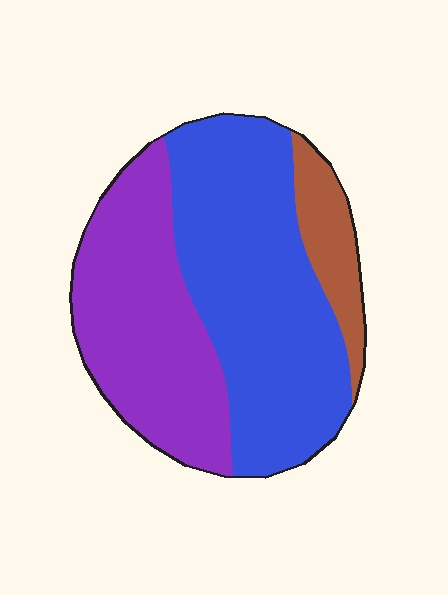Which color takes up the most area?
Blue, at roughly 50%.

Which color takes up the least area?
Brown, at roughly 10%.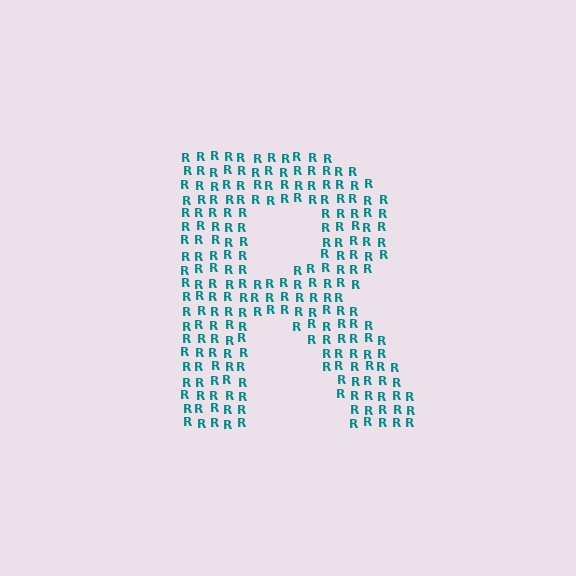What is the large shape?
The large shape is the letter R.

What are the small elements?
The small elements are letter R's.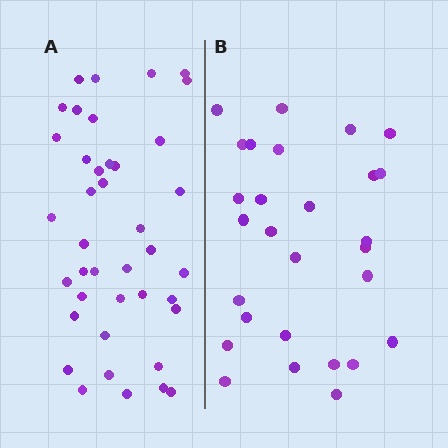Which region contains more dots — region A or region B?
Region A (the left region) has more dots.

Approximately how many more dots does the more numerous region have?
Region A has roughly 12 or so more dots than region B.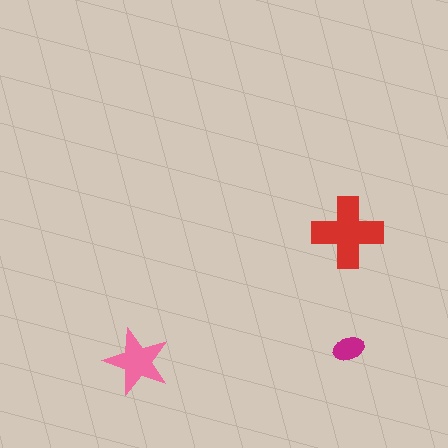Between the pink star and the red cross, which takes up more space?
The red cross.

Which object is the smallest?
The magenta ellipse.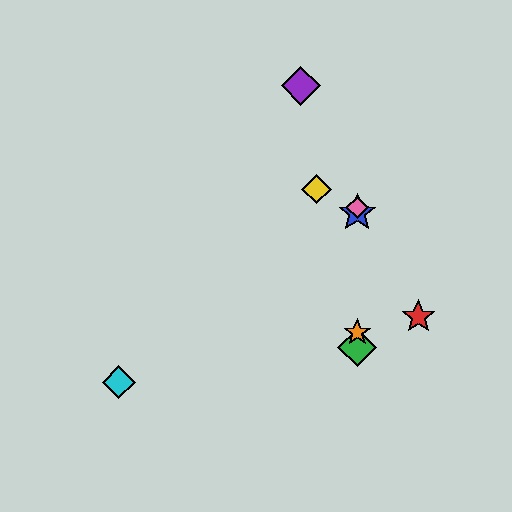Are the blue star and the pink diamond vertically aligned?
Yes, both are at x≈357.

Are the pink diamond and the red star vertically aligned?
No, the pink diamond is at x≈357 and the red star is at x≈418.